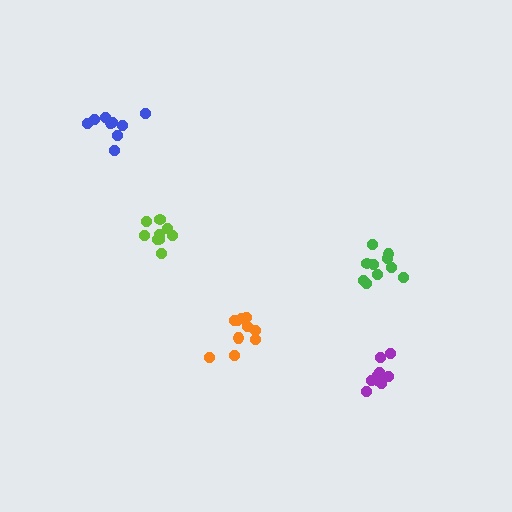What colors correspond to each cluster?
The clusters are colored: orange, green, lime, purple, blue.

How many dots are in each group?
Group 1: 10 dots, Group 2: 10 dots, Group 3: 10 dots, Group 4: 9 dots, Group 5: 10 dots (49 total).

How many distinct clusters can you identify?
There are 5 distinct clusters.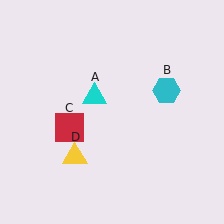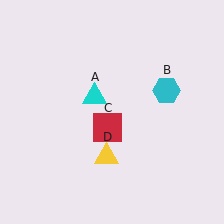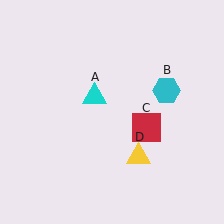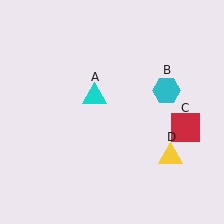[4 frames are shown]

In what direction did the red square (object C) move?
The red square (object C) moved right.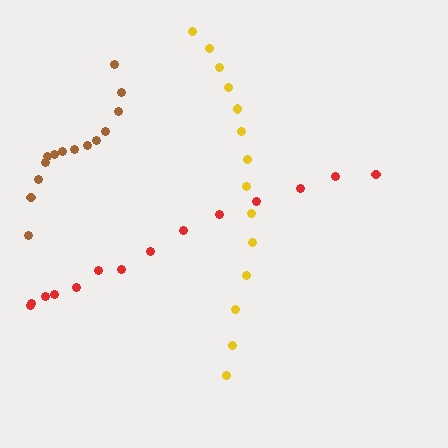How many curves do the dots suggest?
There are 3 distinct paths.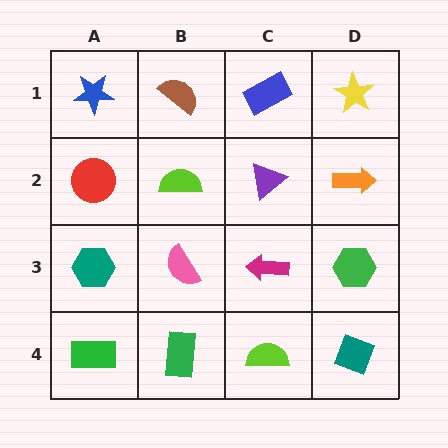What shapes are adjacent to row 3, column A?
A red circle (row 2, column A), a green rectangle (row 4, column A), a pink semicircle (row 3, column B).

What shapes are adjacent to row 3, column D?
An orange arrow (row 2, column D), a teal diamond (row 4, column D), a magenta arrow (row 3, column C).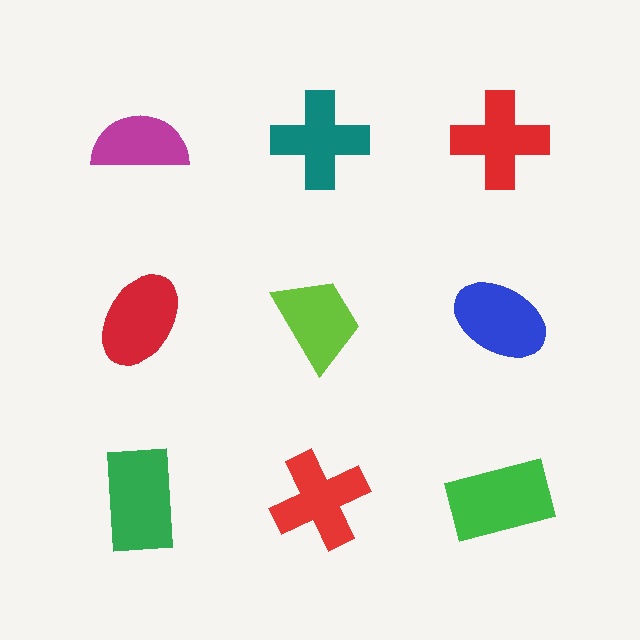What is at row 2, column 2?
A lime trapezoid.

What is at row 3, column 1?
A green rectangle.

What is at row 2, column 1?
A red ellipse.